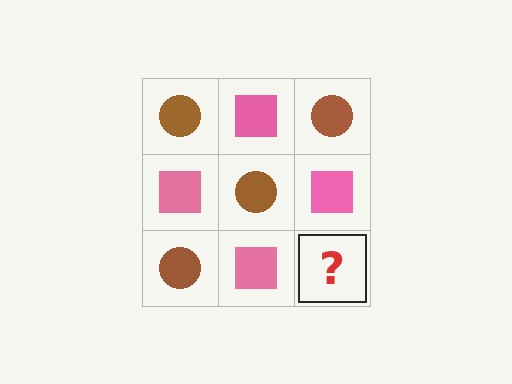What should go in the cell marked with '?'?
The missing cell should contain a brown circle.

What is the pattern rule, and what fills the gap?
The rule is that it alternates brown circle and pink square in a checkerboard pattern. The gap should be filled with a brown circle.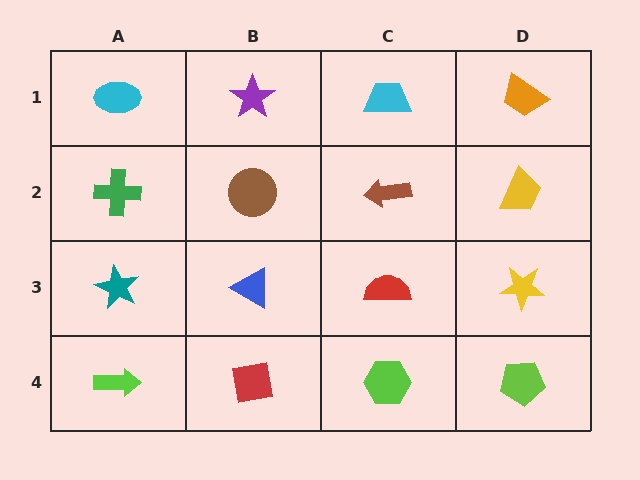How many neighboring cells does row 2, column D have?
3.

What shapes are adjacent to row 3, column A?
A green cross (row 2, column A), a lime arrow (row 4, column A), a blue triangle (row 3, column B).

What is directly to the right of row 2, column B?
A brown arrow.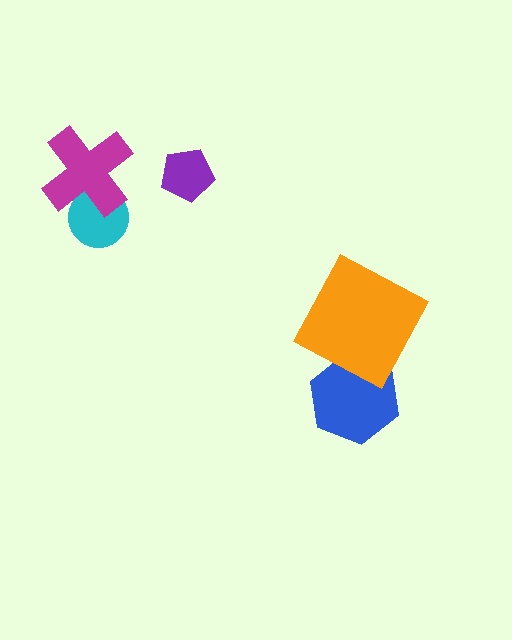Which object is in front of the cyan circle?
The magenta cross is in front of the cyan circle.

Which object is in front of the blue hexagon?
The orange square is in front of the blue hexagon.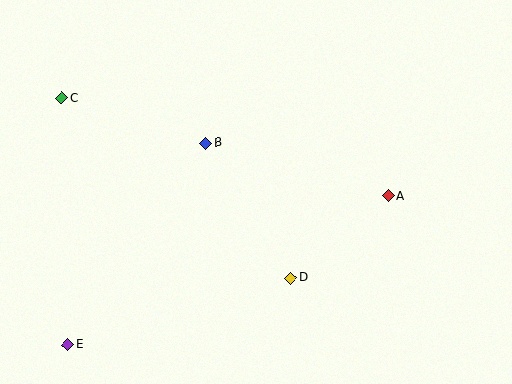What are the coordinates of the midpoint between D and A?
The midpoint between D and A is at (340, 237).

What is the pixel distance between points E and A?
The distance between E and A is 353 pixels.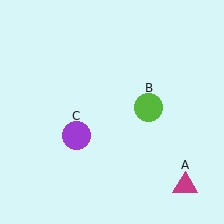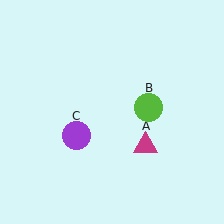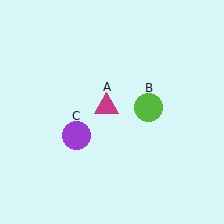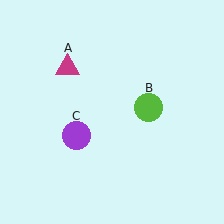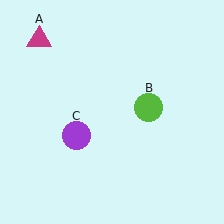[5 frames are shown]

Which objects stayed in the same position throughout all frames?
Lime circle (object B) and purple circle (object C) remained stationary.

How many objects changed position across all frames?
1 object changed position: magenta triangle (object A).